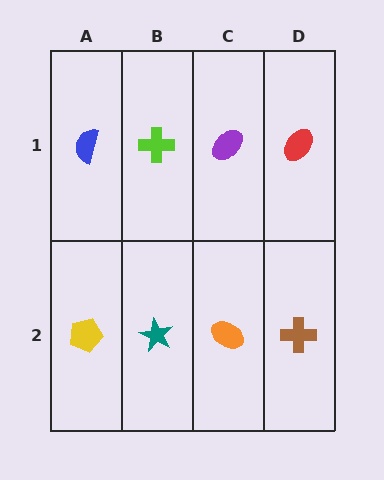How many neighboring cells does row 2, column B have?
3.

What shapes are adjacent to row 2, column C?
A purple ellipse (row 1, column C), a teal star (row 2, column B), a brown cross (row 2, column D).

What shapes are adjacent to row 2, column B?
A lime cross (row 1, column B), a yellow pentagon (row 2, column A), an orange ellipse (row 2, column C).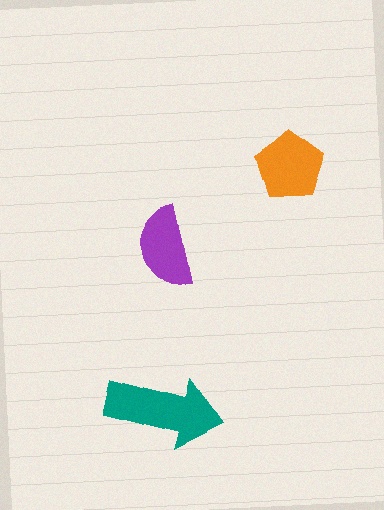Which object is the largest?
The teal arrow.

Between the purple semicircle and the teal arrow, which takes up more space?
The teal arrow.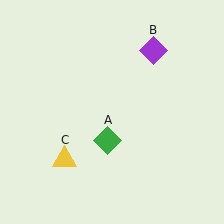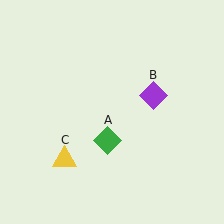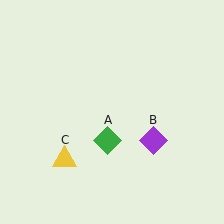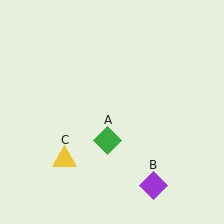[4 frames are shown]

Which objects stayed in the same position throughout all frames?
Green diamond (object A) and yellow triangle (object C) remained stationary.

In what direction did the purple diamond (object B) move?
The purple diamond (object B) moved down.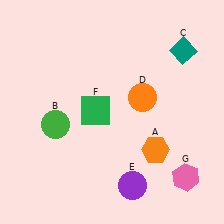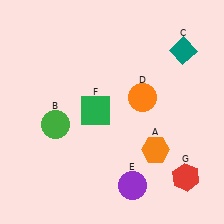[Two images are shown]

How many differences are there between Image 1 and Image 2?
There is 1 difference between the two images.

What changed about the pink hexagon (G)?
In Image 1, G is pink. In Image 2, it changed to red.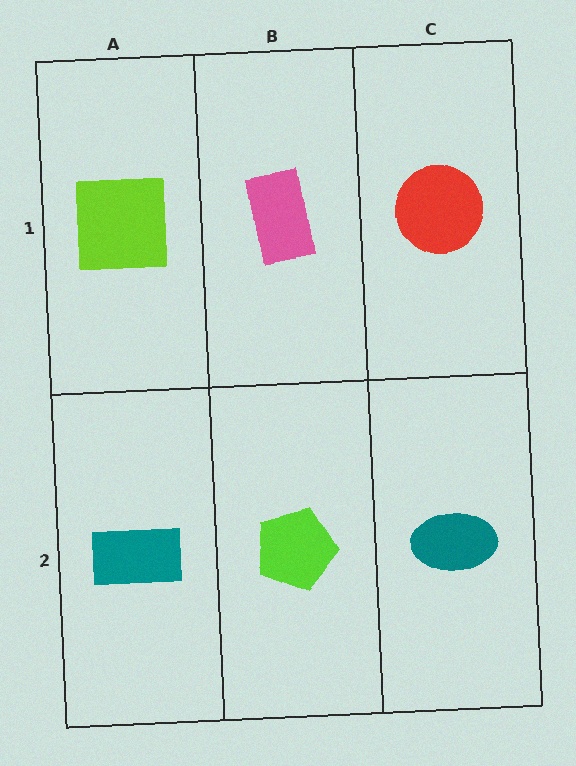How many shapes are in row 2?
3 shapes.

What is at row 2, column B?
A lime pentagon.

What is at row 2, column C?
A teal ellipse.